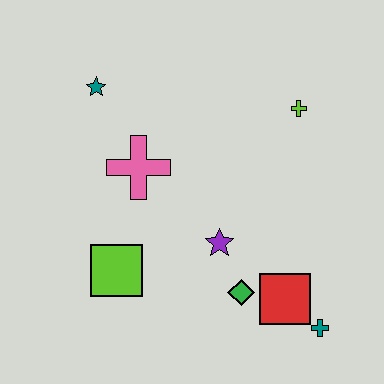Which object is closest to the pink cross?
The teal star is closest to the pink cross.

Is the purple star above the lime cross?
No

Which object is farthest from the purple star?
The teal star is farthest from the purple star.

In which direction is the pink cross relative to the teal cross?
The pink cross is to the left of the teal cross.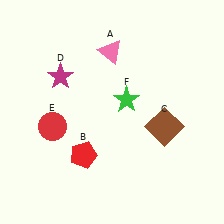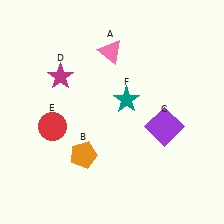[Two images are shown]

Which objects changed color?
B changed from red to orange. C changed from brown to purple. F changed from green to teal.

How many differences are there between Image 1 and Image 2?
There are 3 differences between the two images.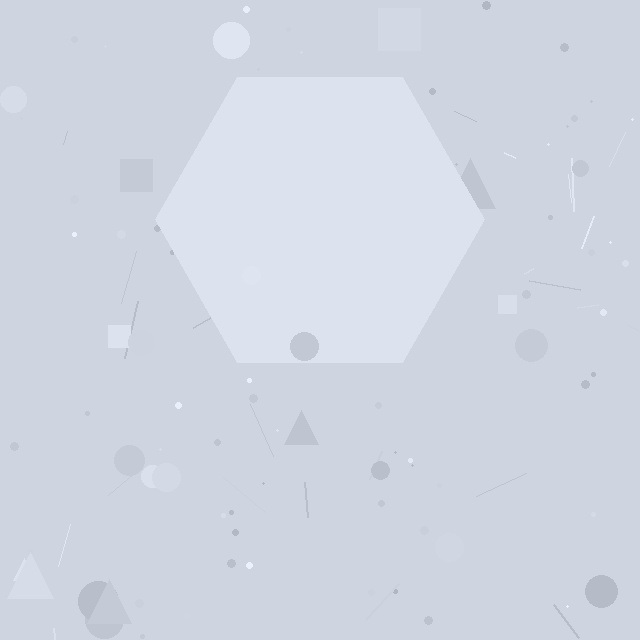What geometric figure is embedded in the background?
A hexagon is embedded in the background.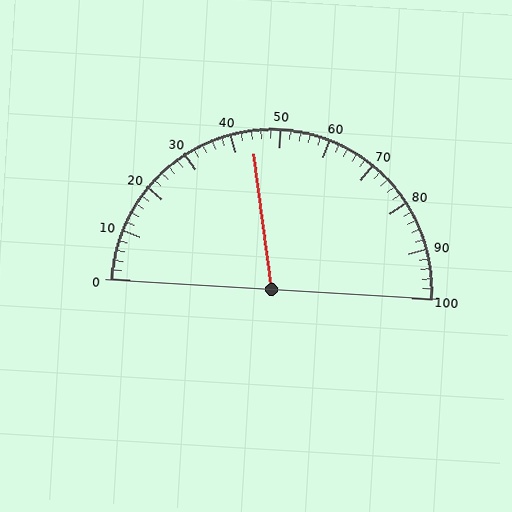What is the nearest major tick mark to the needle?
The nearest major tick mark is 40.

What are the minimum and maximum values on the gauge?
The gauge ranges from 0 to 100.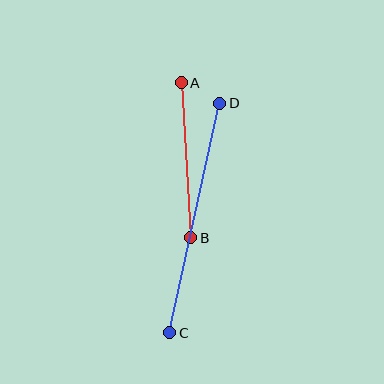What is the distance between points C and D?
The distance is approximately 235 pixels.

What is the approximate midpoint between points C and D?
The midpoint is at approximately (195, 218) pixels.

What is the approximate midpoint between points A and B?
The midpoint is at approximately (186, 160) pixels.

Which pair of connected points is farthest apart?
Points C and D are farthest apart.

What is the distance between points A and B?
The distance is approximately 155 pixels.